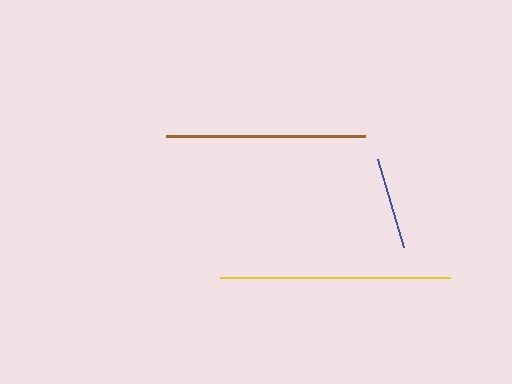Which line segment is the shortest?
The blue line is the shortest at approximately 92 pixels.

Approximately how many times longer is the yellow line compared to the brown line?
The yellow line is approximately 1.2 times the length of the brown line.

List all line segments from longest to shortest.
From longest to shortest: yellow, brown, blue.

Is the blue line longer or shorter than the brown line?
The brown line is longer than the blue line.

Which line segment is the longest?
The yellow line is the longest at approximately 230 pixels.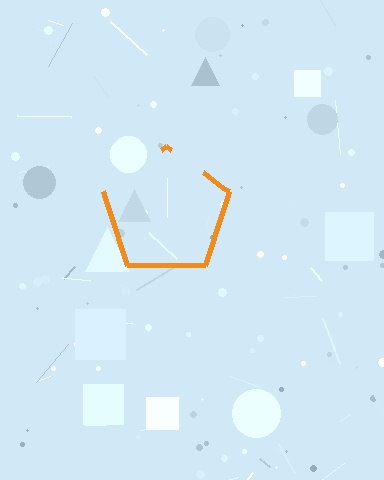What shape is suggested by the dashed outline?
The dashed outline suggests a pentagon.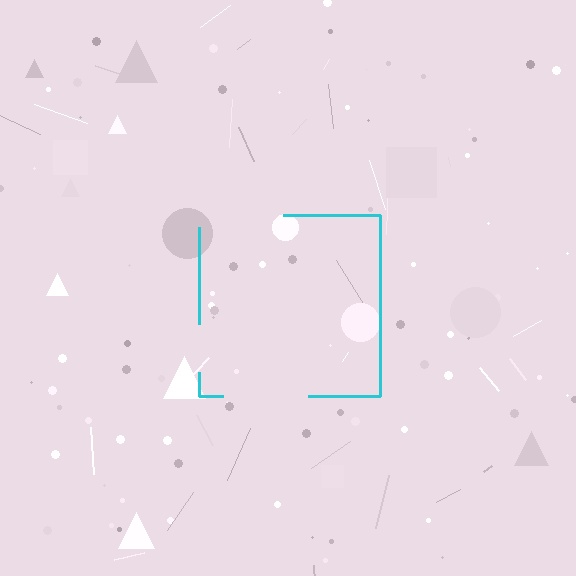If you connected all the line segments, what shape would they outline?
They would outline a square.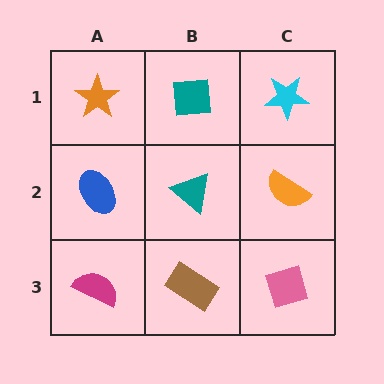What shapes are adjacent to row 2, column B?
A teal square (row 1, column B), a brown rectangle (row 3, column B), a blue ellipse (row 2, column A), an orange semicircle (row 2, column C).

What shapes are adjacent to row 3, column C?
An orange semicircle (row 2, column C), a brown rectangle (row 3, column B).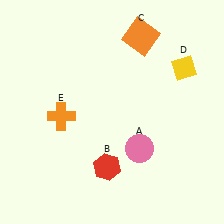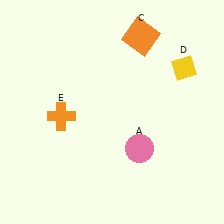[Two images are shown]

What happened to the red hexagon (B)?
The red hexagon (B) was removed in Image 2. It was in the bottom-left area of Image 1.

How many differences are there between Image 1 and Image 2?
There is 1 difference between the two images.